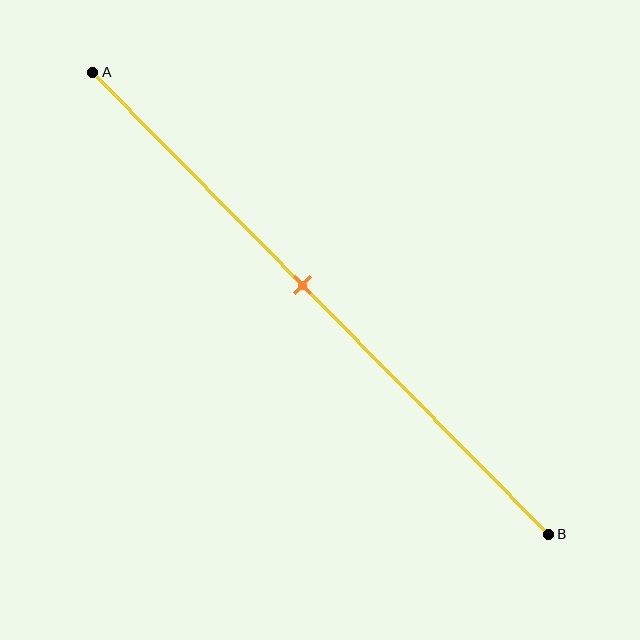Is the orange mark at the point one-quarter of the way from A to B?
No, the mark is at about 45% from A, not at the 25% one-quarter point.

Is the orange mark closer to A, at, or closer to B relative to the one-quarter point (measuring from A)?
The orange mark is closer to point B than the one-quarter point of segment AB.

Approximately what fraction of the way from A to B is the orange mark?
The orange mark is approximately 45% of the way from A to B.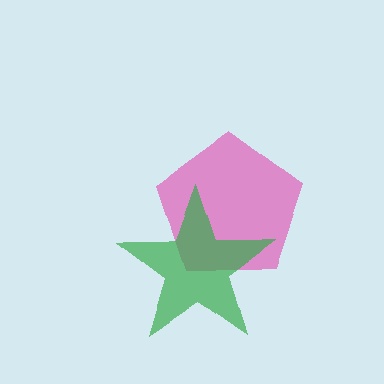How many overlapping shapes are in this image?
There are 2 overlapping shapes in the image.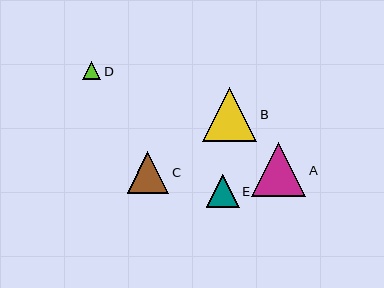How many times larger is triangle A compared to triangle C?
Triangle A is approximately 1.3 times the size of triangle C.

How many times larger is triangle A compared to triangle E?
Triangle A is approximately 1.6 times the size of triangle E.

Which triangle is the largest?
Triangle B is the largest with a size of approximately 54 pixels.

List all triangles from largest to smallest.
From largest to smallest: B, A, C, E, D.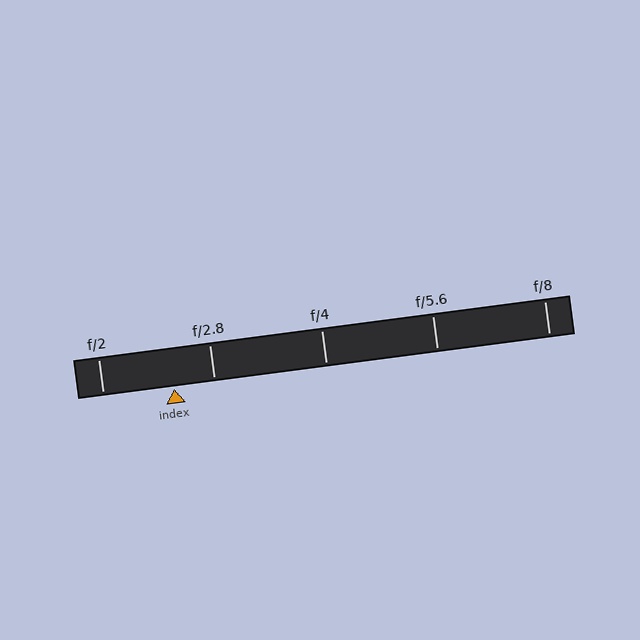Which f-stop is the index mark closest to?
The index mark is closest to f/2.8.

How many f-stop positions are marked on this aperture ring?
There are 5 f-stop positions marked.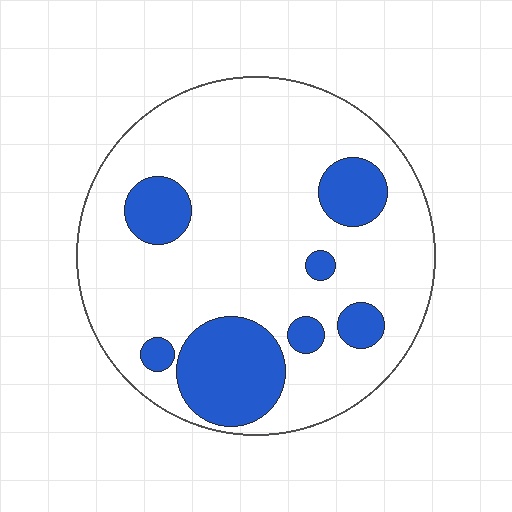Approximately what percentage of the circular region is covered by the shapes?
Approximately 20%.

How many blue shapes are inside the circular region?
7.